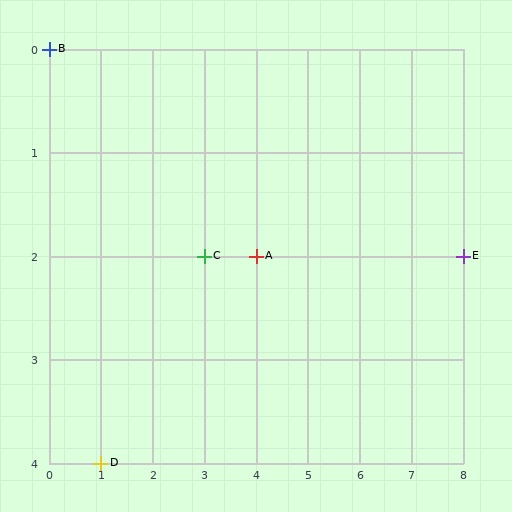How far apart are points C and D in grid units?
Points C and D are 2 columns and 2 rows apart (about 2.8 grid units diagonally).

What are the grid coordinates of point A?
Point A is at grid coordinates (4, 2).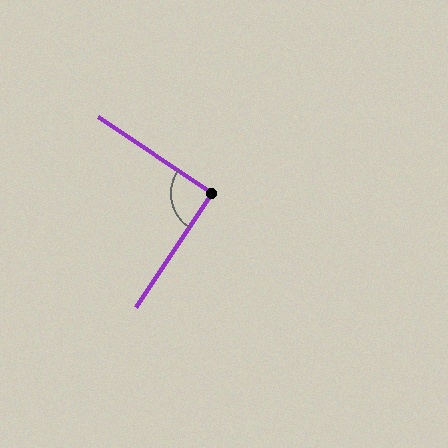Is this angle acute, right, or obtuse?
It is approximately a right angle.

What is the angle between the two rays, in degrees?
Approximately 90 degrees.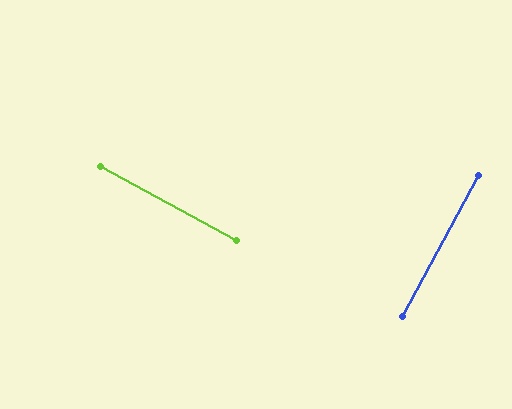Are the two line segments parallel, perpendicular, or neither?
Perpendicular — they meet at approximately 90°.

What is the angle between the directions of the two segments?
Approximately 90 degrees.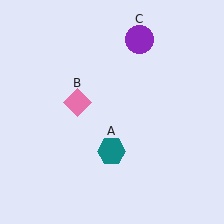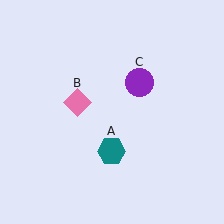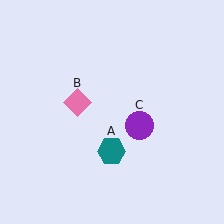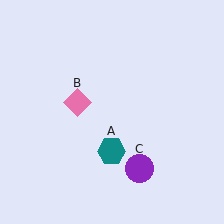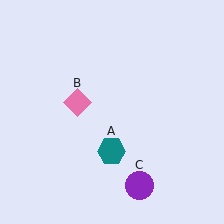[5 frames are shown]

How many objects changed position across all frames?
1 object changed position: purple circle (object C).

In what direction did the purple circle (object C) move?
The purple circle (object C) moved down.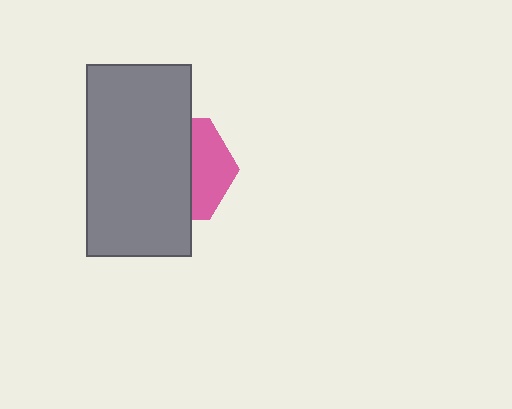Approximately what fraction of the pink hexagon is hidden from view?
Roughly 62% of the pink hexagon is hidden behind the gray rectangle.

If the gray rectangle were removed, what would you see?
You would see the complete pink hexagon.